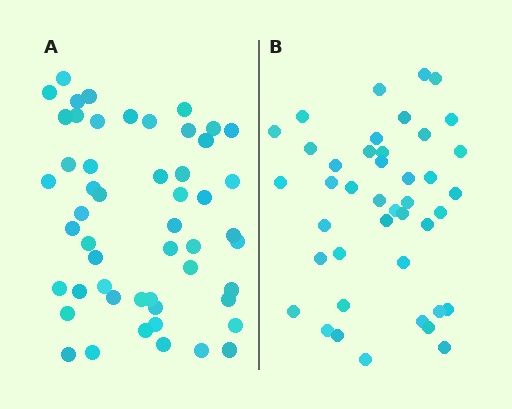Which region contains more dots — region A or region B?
Region A (the left region) has more dots.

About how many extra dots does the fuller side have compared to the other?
Region A has roughly 10 or so more dots than region B.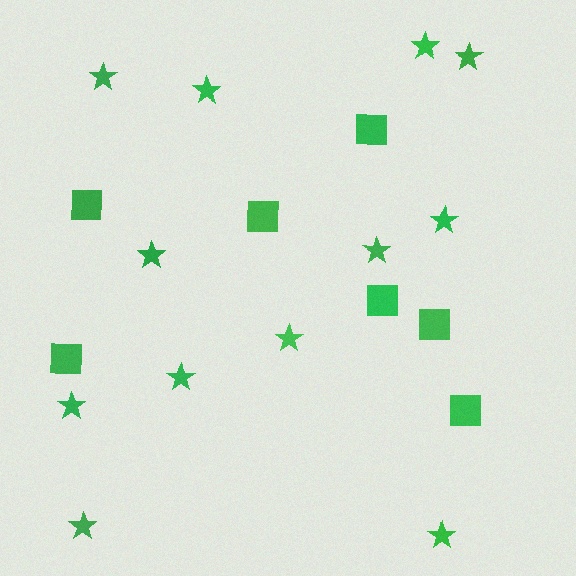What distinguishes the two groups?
There are 2 groups: one group of squares (7) and one group of stars (12).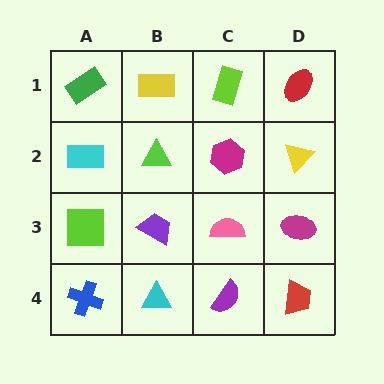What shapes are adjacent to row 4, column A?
A lime square (row 3, column A), a cyan triangle (row 4, column B).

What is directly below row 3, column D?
A red trapezoid.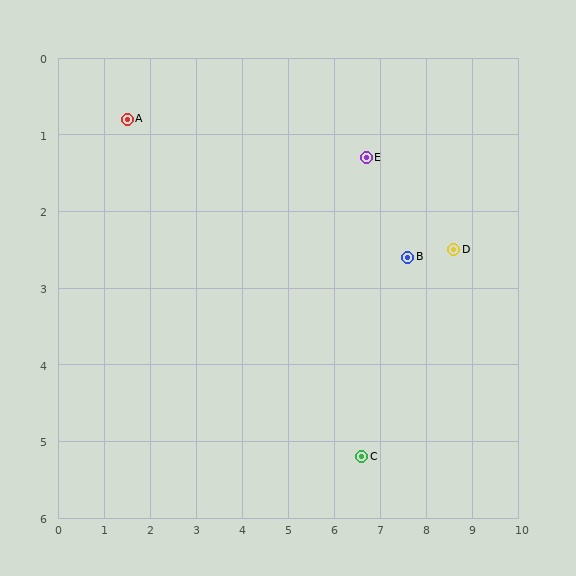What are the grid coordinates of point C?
Point C is at approximately (6.6, 5.2).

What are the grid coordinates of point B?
Point B is at approximately (7.6, 2.6).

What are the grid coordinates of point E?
Point E is at approximately (6.7, 1.3).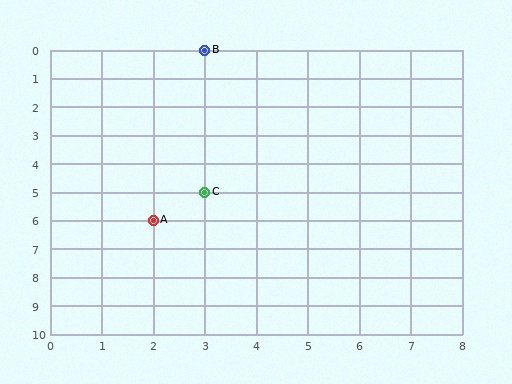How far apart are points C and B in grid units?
Points C and B are 5 rows apart.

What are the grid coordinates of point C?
Point C is at grid coordinates (3, 5).